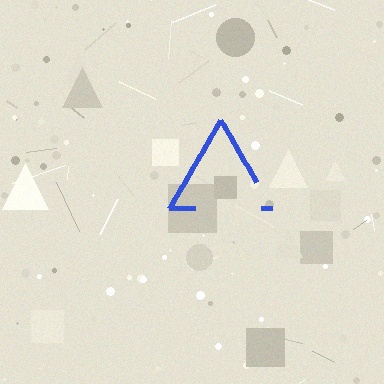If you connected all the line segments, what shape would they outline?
They would outline a triangle.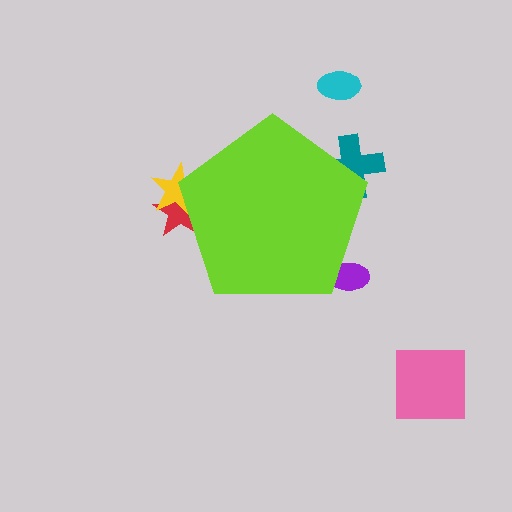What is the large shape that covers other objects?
A lime pentagon.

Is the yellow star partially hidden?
Yes, the yellow star is partially hidden behind the lime pentagon.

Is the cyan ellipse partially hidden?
No, the cyan ellipse is fully visible.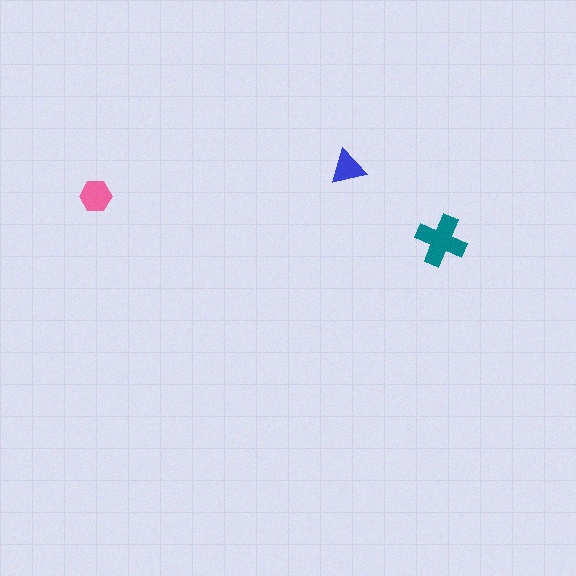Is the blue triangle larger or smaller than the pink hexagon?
Smaller.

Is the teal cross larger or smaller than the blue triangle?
Larger.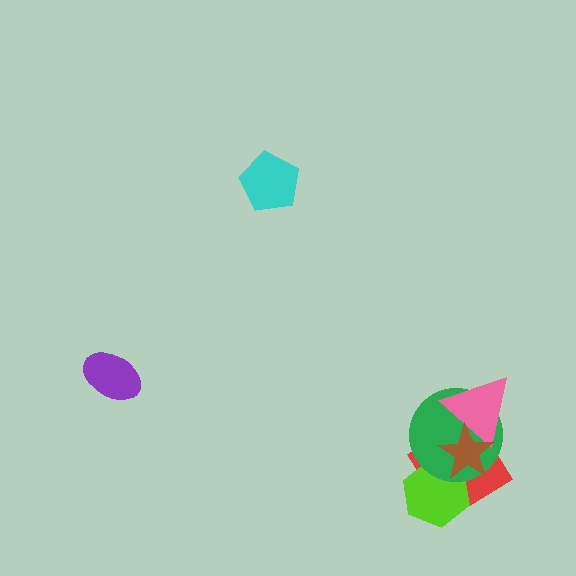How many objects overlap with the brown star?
4 objects overlap with the brown star.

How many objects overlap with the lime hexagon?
3 objects overlap with the lime hexagon.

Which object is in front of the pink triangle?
The brown star is in front of the pink triangle.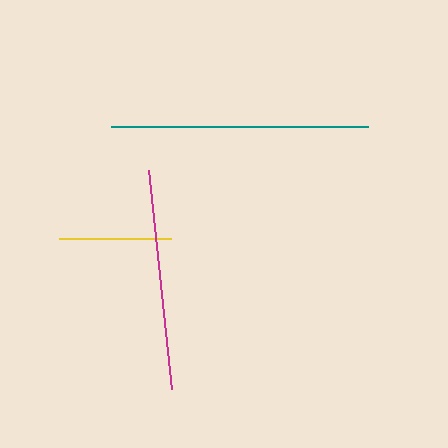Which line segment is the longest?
The teal line is the longest at approximately 257 pixels.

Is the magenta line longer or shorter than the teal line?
The teal line is longer than the magenta line.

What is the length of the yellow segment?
The yellow segment is approximately 112 pixels long.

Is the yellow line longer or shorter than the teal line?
The teal line is longer than the yellow line.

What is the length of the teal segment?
The teal segment is approximately 257 pixels long.